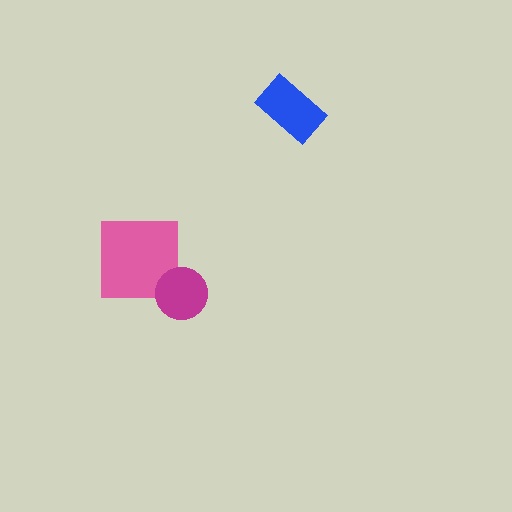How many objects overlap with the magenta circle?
1 object overlaps with the magenta circle.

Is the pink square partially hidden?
Yes, it is partially covered by another shape.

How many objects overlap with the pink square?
1 object overlaps with the pink square.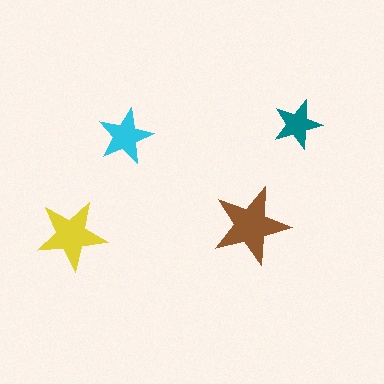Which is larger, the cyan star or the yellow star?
The yellow one.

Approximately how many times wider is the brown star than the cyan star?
About 1.5 times wider.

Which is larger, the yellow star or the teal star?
The yellow one.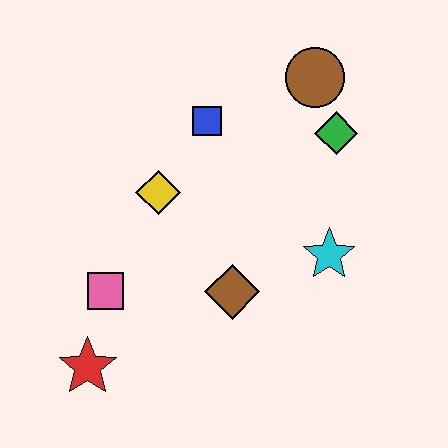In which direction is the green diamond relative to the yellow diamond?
The green diamond is to the right of the yellow diamond.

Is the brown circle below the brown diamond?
No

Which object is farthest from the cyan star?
The red star is farthest from the cyan star.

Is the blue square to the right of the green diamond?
No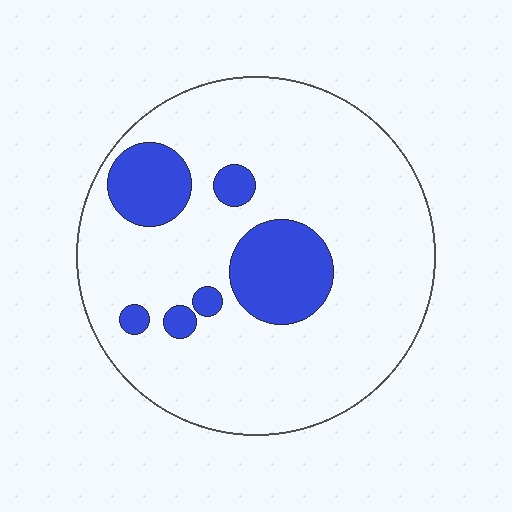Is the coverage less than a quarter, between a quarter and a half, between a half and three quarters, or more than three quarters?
Less than a quarter.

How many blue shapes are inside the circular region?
6.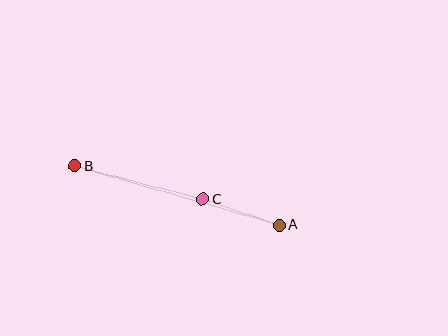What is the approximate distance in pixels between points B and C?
The distance between B and C is approximately 132 pixels.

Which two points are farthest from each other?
Points A and B are farthest from each other.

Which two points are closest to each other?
Points A and C are closest to each other.